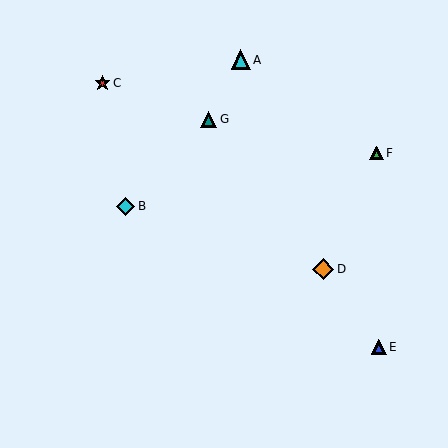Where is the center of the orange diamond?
The center of the orange diamond is at (323, 269).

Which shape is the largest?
The orange diamond (labeled D) is the largest.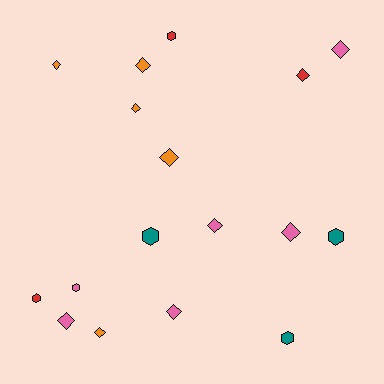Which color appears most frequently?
Pink, with 6 objects.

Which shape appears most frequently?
Diamond, with 11 objects.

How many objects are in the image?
There are 17 objects.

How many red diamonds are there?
There is 1 red diamond.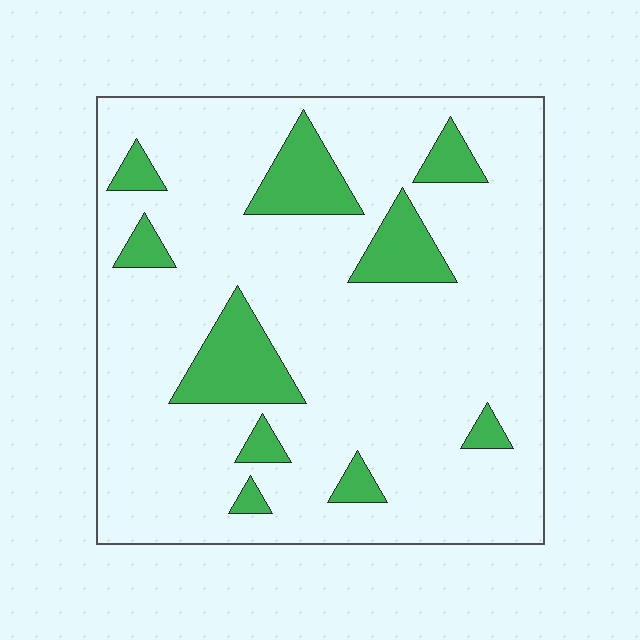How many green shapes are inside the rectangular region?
10.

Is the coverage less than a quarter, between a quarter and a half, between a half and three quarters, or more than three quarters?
Less than a quarter.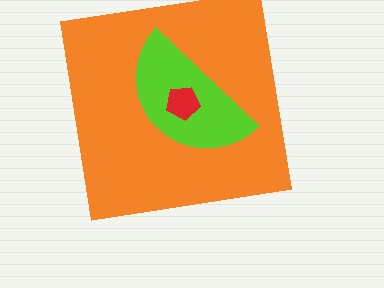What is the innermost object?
The red pentagon.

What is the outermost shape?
The orange square.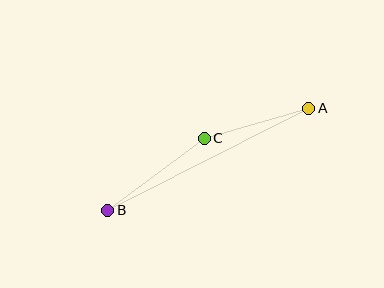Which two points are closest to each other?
Points A and C are closest to each other.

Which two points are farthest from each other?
Points A and B are farthest from each other.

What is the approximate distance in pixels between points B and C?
The distance between B and C is approximately 121 pixels.